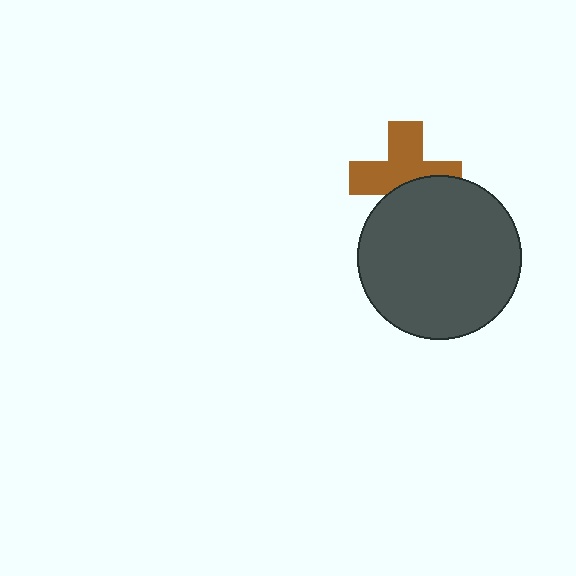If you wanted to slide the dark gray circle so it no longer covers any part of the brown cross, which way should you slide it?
Slide it down — that is the most direct way to separate the two shapes.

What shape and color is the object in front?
The object in front is a dark gray circle.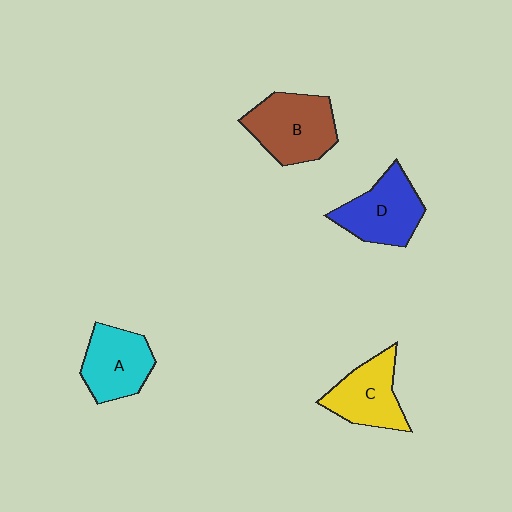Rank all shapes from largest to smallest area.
From largest to smallest: B (brown), D (blue), A (cyan), C (yellow).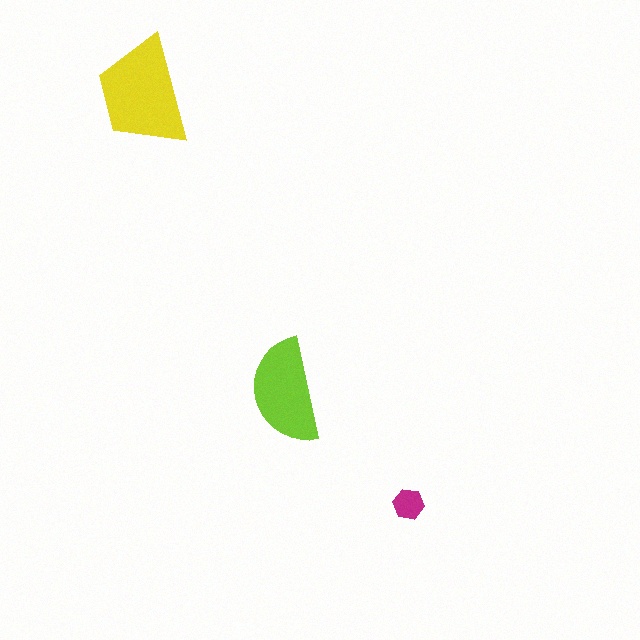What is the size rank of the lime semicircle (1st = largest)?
2nd.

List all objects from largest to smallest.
The yellow trapezoid, the lime semicircle, the magenta hexagon.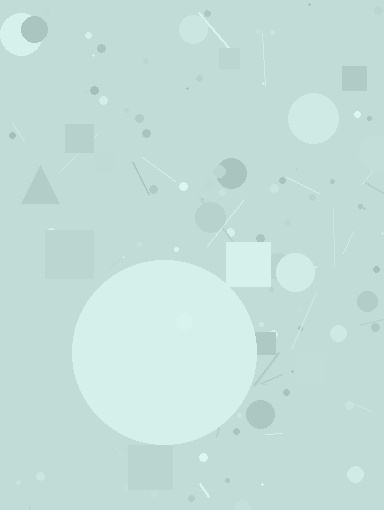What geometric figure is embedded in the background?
A circle is embedded in the background.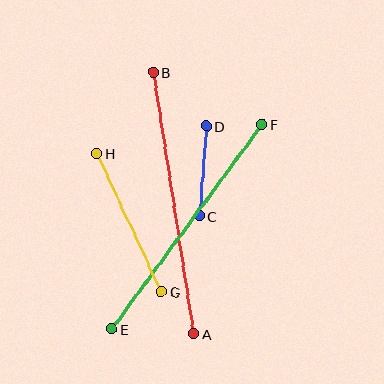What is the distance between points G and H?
The distance is approximately 153 pixels.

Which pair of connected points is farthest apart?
Points A and B are farthest apart.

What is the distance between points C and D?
The distance is approximately 90 pixels.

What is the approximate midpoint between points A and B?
The midpoint is at approximately (174, 203) pixels.